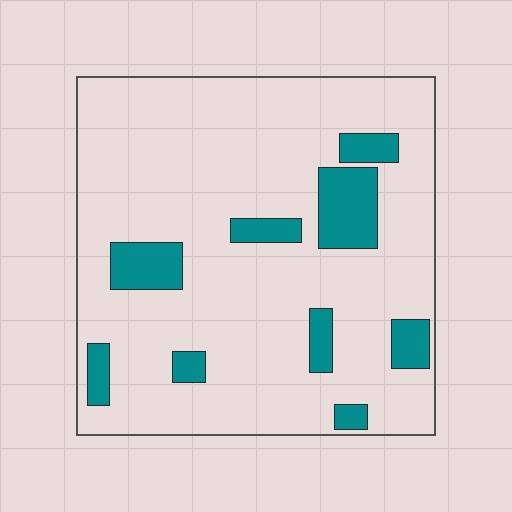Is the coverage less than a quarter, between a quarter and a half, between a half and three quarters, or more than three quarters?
Less than a quarter.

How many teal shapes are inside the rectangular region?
9.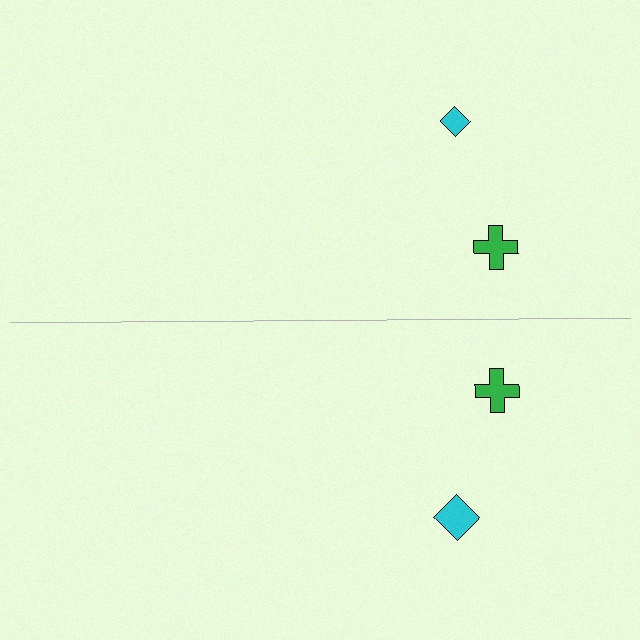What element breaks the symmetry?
The cyan diamond on the bottom side has a different size than its mirror counterpart.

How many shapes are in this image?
There are 4 shapes in this image.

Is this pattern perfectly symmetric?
No, the pattern is not perfectly symmetric. The cyan diamond on the bottom side has a different size than its mirror counterpart.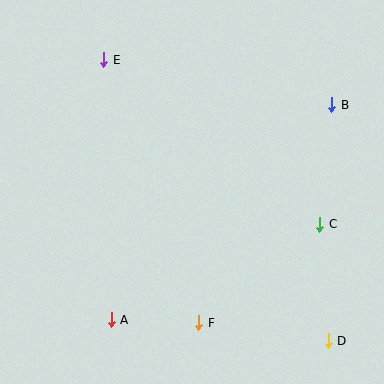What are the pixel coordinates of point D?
Point D is at (328, 341).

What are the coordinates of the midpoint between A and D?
The midpoint between A and D is at (220, 330).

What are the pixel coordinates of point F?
Point F is at (199, 323).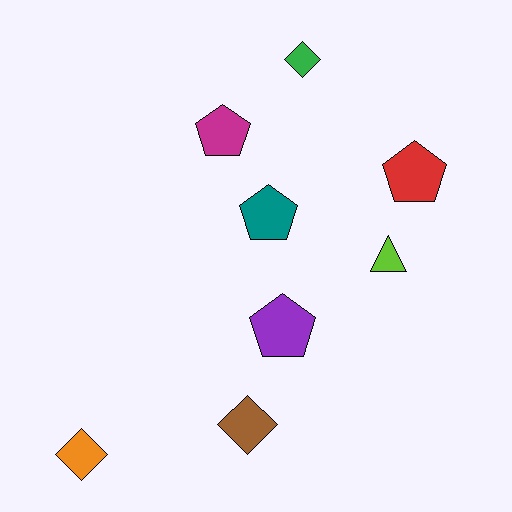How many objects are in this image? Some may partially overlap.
There are 8 objects.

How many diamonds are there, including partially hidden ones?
There are 3 diamonds.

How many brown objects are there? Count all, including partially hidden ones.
There is 1 brown object.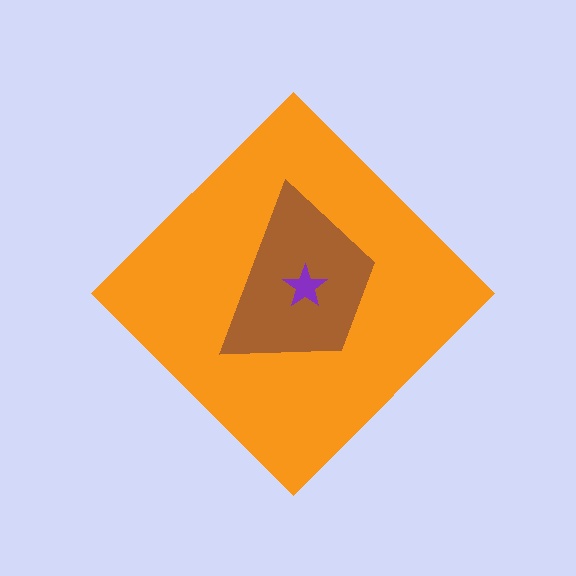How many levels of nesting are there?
3.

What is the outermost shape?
The orange diamond.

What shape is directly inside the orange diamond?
The brown trapezoid.